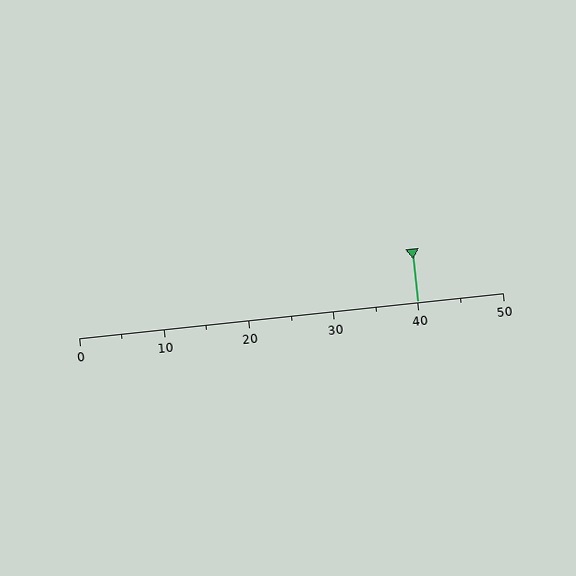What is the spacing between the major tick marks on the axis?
The major ticks are spaced 10 apart.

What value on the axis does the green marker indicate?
The marker indicates approximately 40.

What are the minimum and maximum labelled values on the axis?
The axis runs from 0 to 50.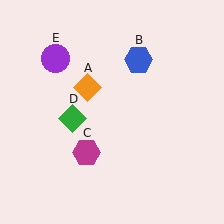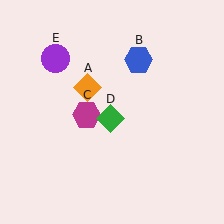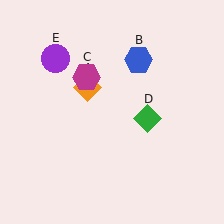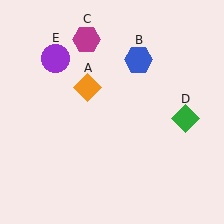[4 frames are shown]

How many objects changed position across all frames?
2 objects changed position: magenta hexagon (object C), green diamond (object D).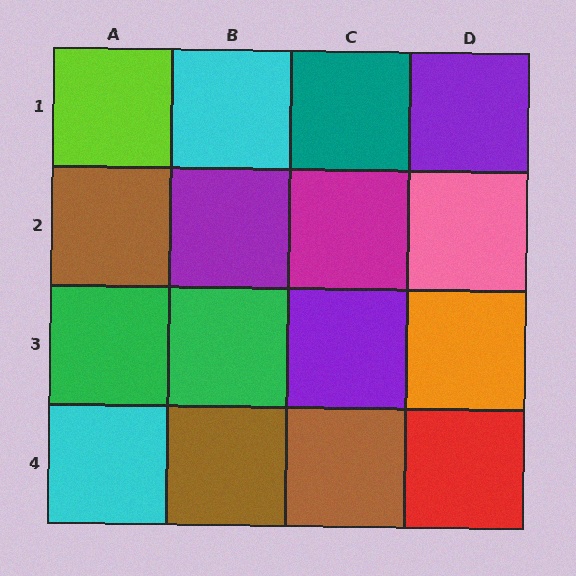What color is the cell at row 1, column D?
Purple.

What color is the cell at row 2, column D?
Pink.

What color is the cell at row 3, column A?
Green.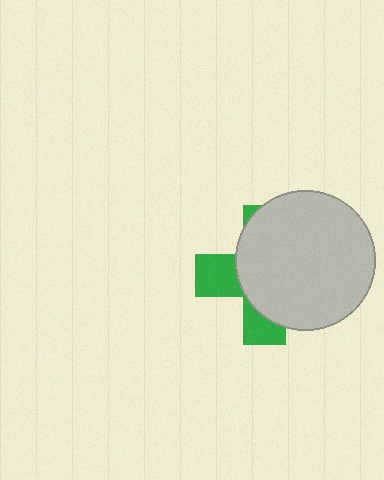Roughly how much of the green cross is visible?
A small part of it is visible (roughly 33%).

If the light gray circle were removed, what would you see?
You would see the complete green cross.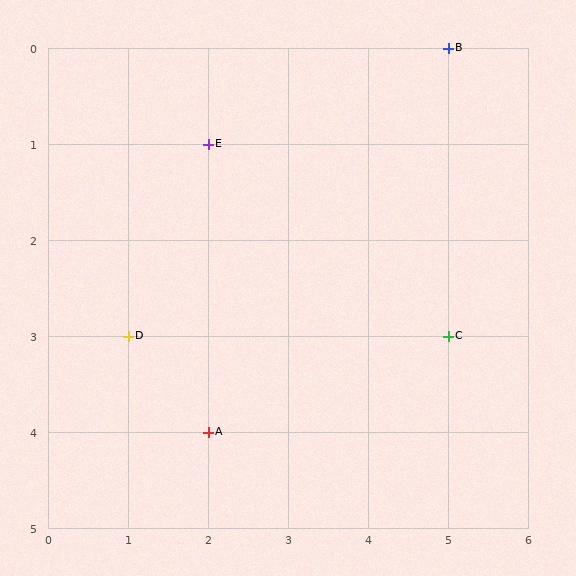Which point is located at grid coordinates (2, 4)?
Point A is at (2, 4).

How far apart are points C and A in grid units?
Points C and A are 3 columns and 1 row apart (about 3.2 grid units diagonally).